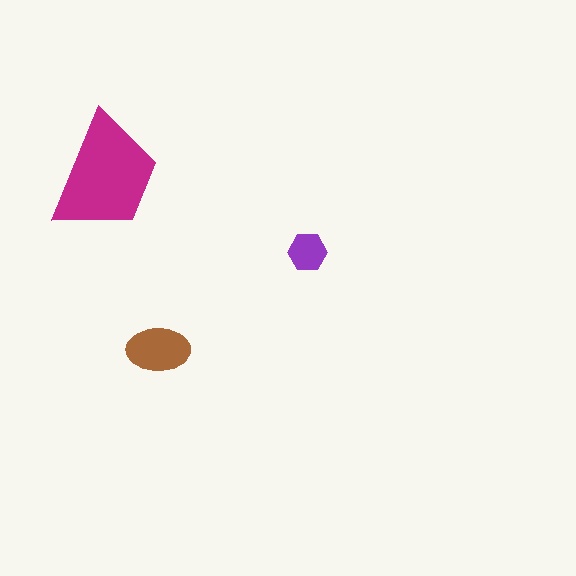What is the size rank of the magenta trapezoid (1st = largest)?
1st.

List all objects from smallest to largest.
The purple hexagon, the brown ellipse, the magenta trapezoid.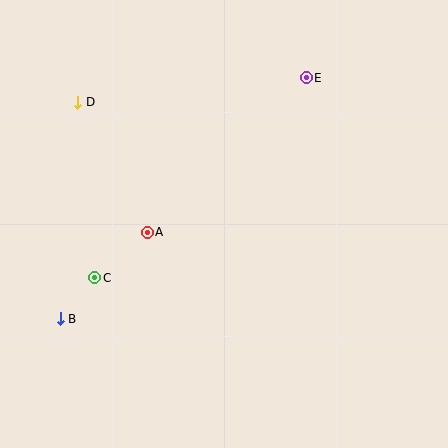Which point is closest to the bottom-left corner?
Point B is closest to the bottom-left corner.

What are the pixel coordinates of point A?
Point A is at (147, 232).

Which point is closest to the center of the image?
Point A at (147, 232) is closest to the center.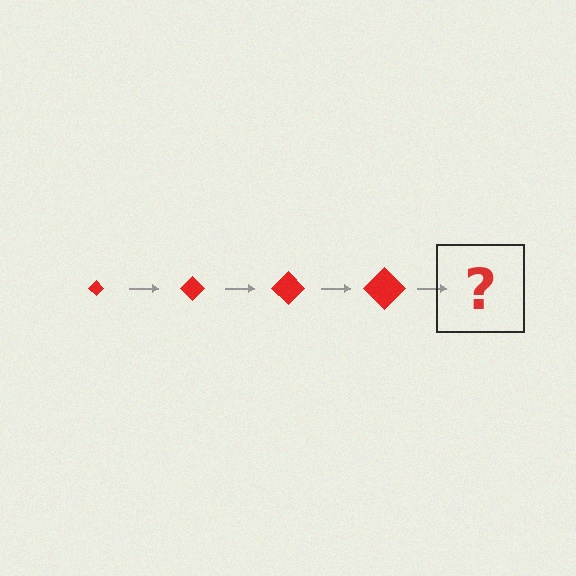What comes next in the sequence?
The next element should be a red diamond, larger than the previous one.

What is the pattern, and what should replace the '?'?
The pattern is that the diamond gets progressively larger each step. The '?' should be a red diamond, larger than the previous one.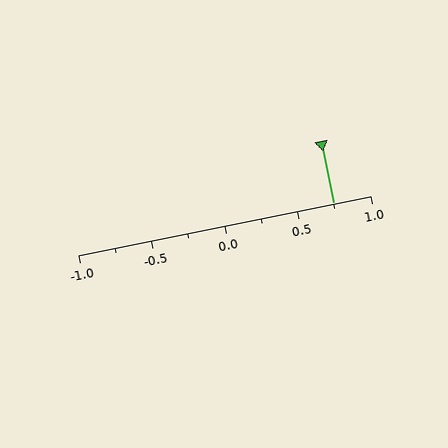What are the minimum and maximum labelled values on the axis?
The axis runs from -1.0 to 1.0.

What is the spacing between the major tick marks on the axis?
The major ticks are spaced 0.5 apart.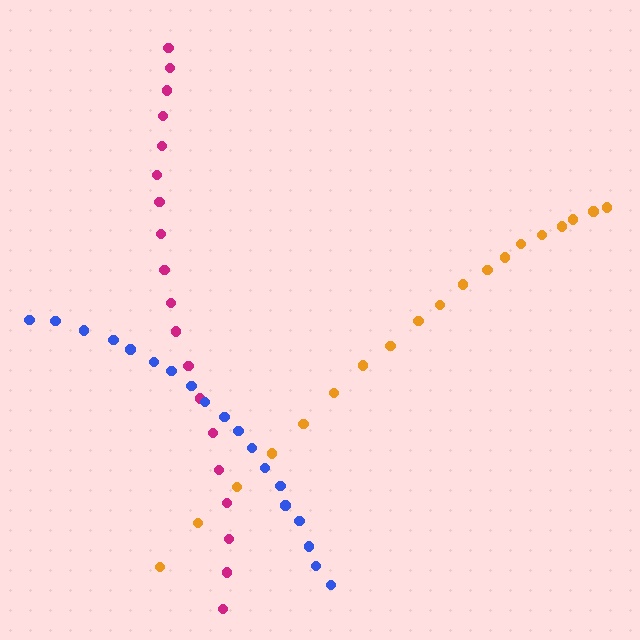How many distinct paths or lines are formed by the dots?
There are 3 distinct paths.